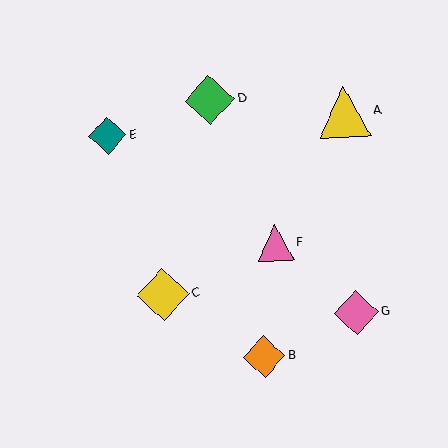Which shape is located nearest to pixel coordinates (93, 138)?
The teal diamond (labeled E) at (107, 136) is nearest to that location.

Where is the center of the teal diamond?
The center of the teal diamond is at (107, 136).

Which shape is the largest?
The yellow diamond (labeled C) is the largest.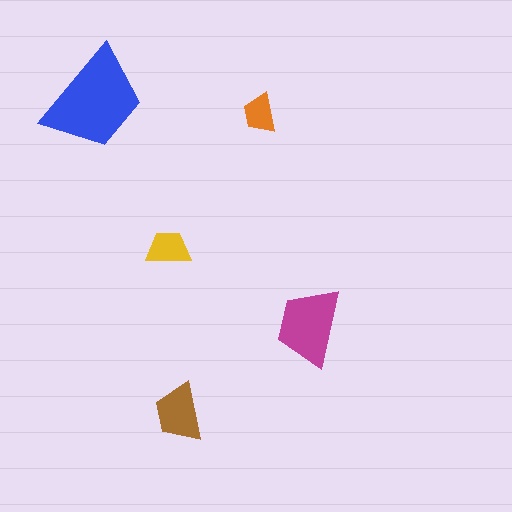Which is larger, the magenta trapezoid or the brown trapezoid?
The magenta one.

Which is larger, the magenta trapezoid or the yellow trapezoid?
The magenta one.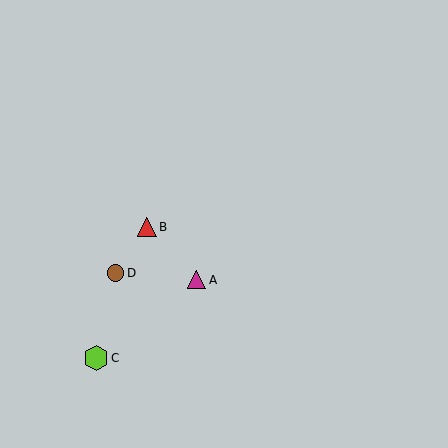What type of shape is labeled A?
Shape A is a magenta triangle.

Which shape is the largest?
The lime hexagon (labeled C) is the largest.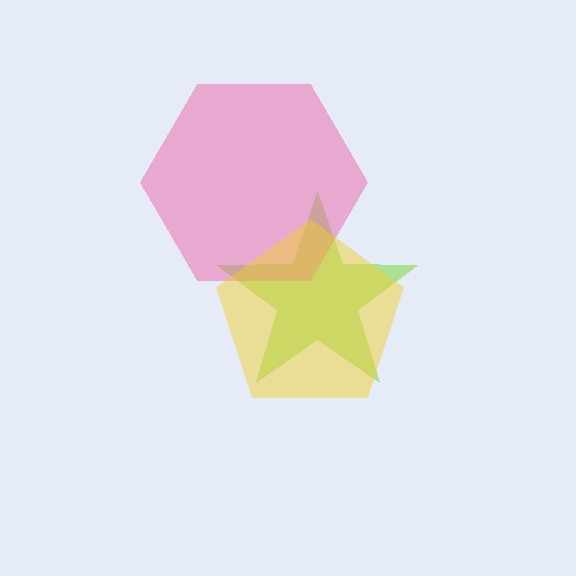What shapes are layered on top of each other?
The layered shapes are: a lime star, a pink hexagon, a yellow pentagon.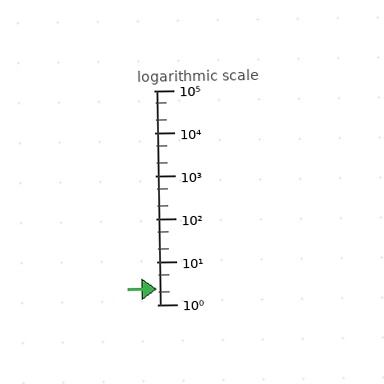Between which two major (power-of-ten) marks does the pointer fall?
The pointer is between 1 and 10.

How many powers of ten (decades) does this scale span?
The scale spans 5 decades, from 1 to 100000.